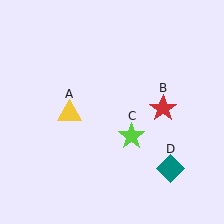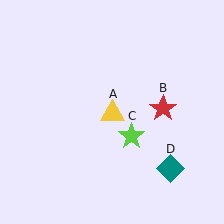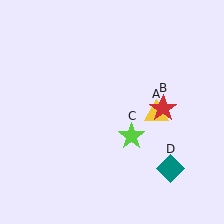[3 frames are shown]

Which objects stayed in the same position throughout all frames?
Red star (object B) and lime star (object C) and teal diamond (object D) remained stationary.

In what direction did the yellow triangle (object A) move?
The yellow triangle (object A) moved right.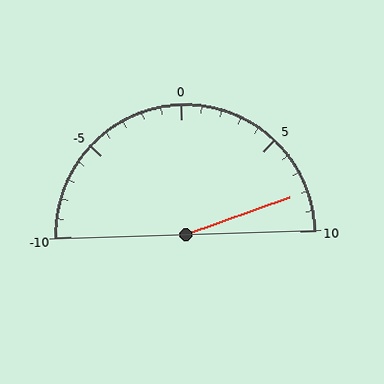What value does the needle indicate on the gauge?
The needle indicates approximately 8.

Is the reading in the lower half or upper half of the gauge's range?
The reading is in the upper half of the range (-10 to 10).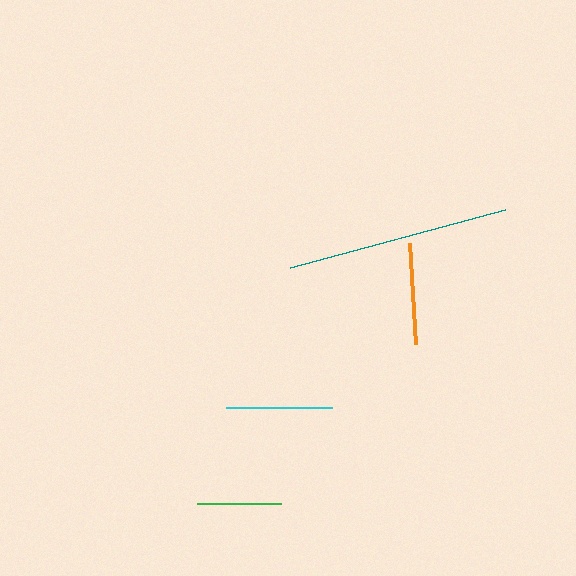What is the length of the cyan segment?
The cyan segment is approximately 106 pixels long.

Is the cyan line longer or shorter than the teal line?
The teal line is longer than the cyan line.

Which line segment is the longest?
The teal line is the longest at approximately 222 pixels.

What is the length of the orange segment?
The orange segment is approximately 101 pixels long.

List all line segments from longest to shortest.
From longest to shortest: teal, cyan, orange, green.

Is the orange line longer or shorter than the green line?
The orange line is longer than the green line.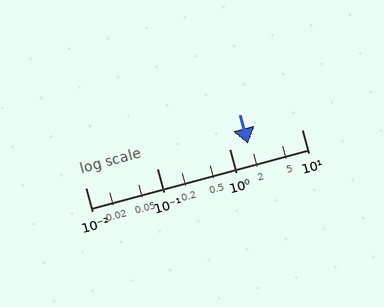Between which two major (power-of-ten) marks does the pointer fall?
The pointer is between 1 and 10.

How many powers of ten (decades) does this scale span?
The scale spans 3 decades, from 0.01 to 10.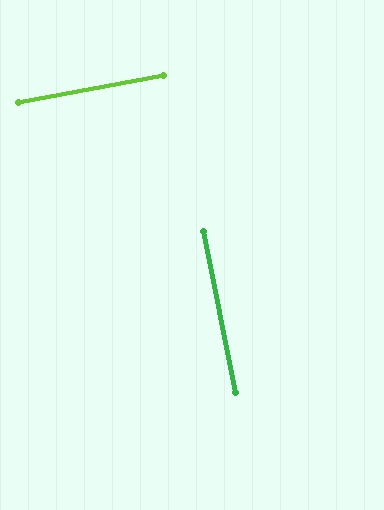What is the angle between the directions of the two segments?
Approximately 89 degrees.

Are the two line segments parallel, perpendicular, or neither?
Perpendicular — they meet at approximately 89°.